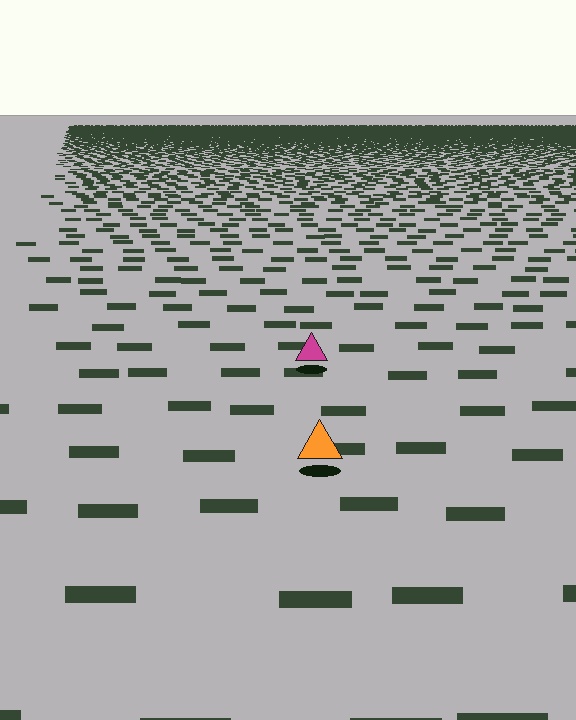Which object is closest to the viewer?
The orange triangle is closest. The texture marks near it are larger and more spread out.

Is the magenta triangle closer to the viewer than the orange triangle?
No. The orange triangle is closer — you can tell from the texture gradient: the ground texture is coarser near it.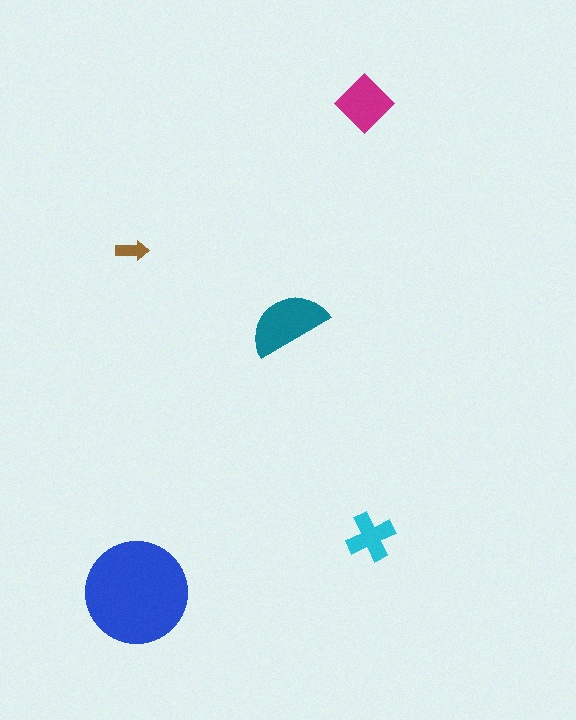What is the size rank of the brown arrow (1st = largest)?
5th.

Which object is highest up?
The magenta diamond is topmost.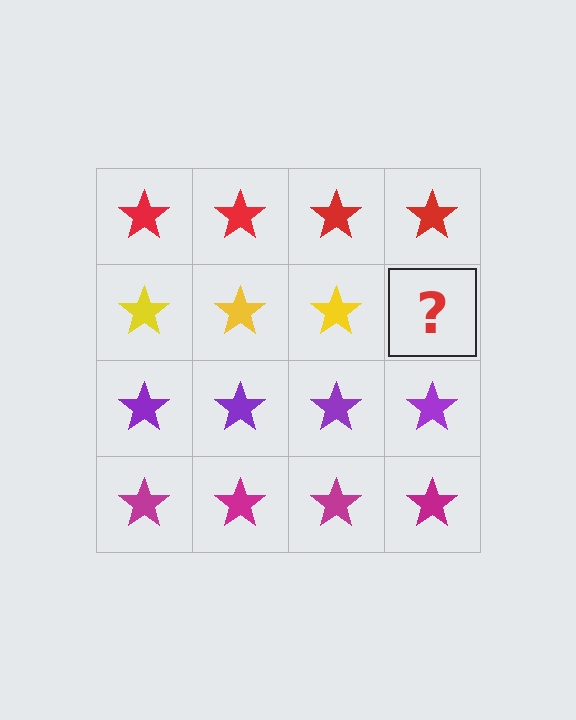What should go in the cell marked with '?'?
The missing cell should contain a yellow star.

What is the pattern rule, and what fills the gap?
The rule is that each row has a consistent color. The gap should be filled with a yellow star.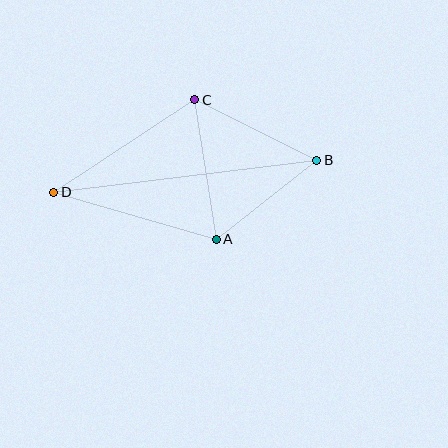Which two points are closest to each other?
Points A and B are closest to each other.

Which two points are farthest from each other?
Points B and D are farthest from each other.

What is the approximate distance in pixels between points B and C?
The distance between B and C is approximately 136 pixels.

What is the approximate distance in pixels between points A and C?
The distance between A and C is approximately 141 pixels.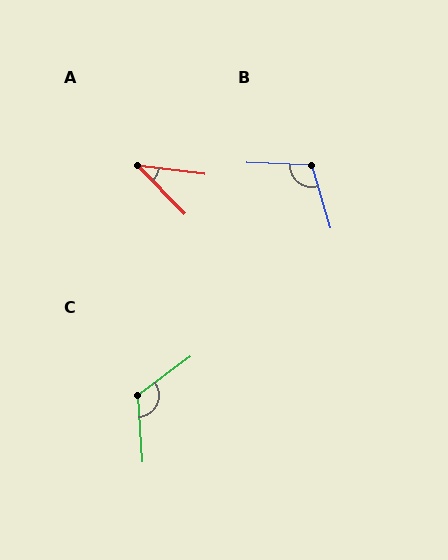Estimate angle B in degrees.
Approximately 108 degrees.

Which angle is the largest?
C, at approximately 123 degrees.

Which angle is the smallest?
A, at approximately 38 degrees.